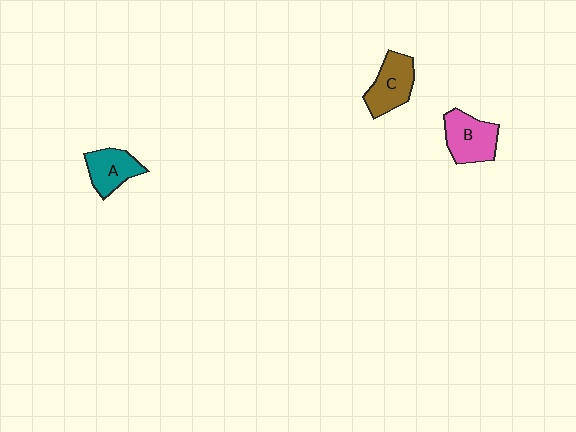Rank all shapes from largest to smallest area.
From largest to smallest: B (pink), C (brown), A (teal).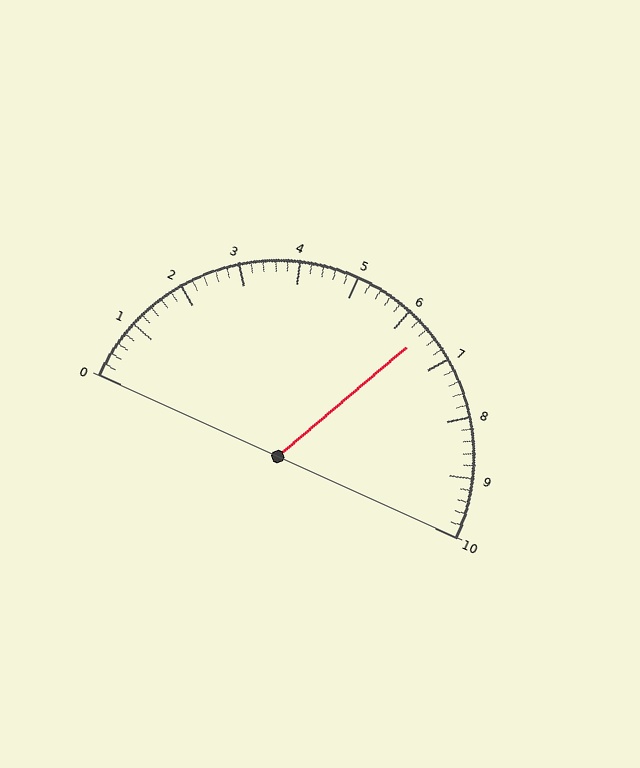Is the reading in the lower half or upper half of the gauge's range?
The reading is in the upper half of the range (0 to 10).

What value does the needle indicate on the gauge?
The needle indicates approximately 6.4.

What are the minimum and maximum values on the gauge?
The gauge ranges from 0 to 10.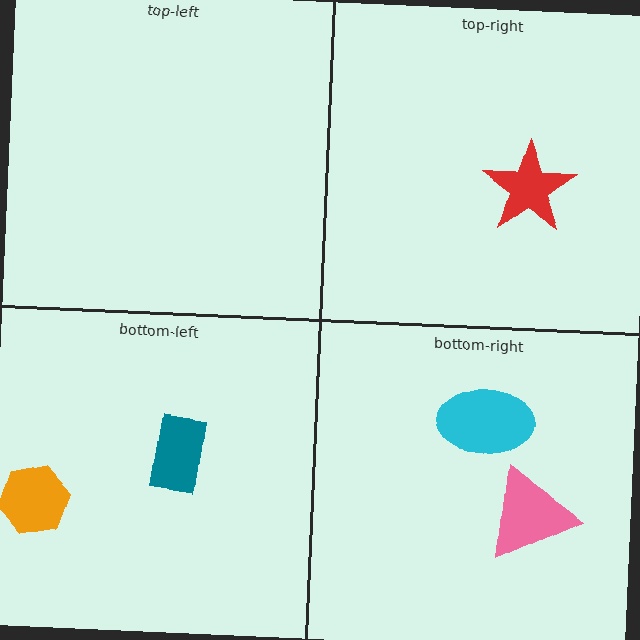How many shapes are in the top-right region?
1.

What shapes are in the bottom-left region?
The orange hexagon, the teal rectangle.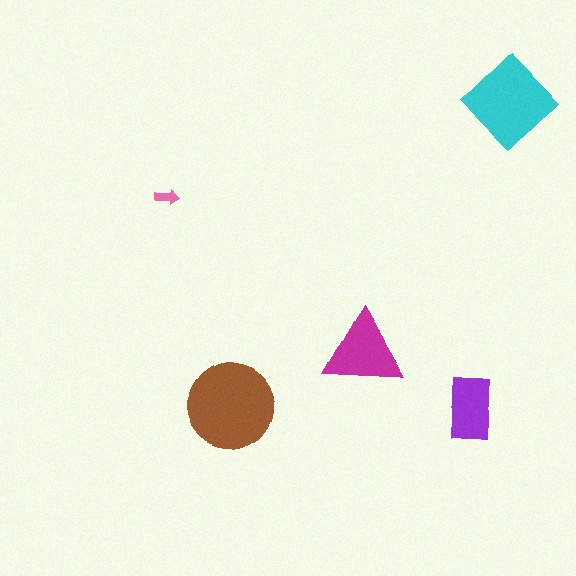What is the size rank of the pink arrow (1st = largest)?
5th.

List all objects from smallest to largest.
The pink arrow, the purple rectangle, the magenta triangle, the cyan diamond, the brown circle.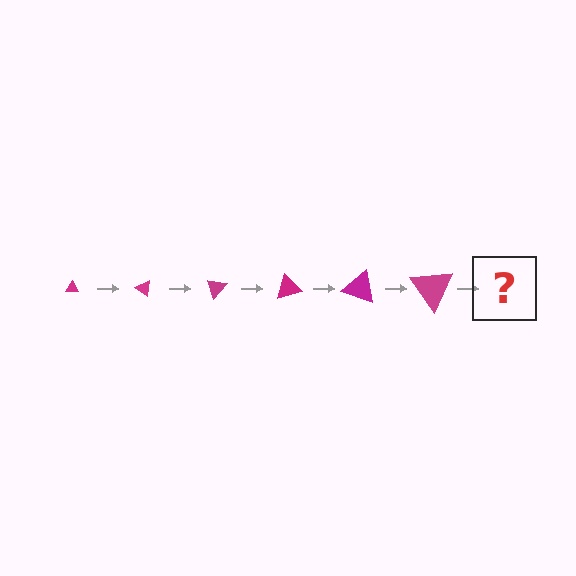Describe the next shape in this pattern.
It should be a triangle, larger than the previous one and rotated 210 degrees from the start.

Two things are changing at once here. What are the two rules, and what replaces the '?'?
The two rules are that the triangle grows larger each step and it rotates 35 degrees each step. The '?' should be a triangle, larger than the previous one and rotated 210 degrees from the start.